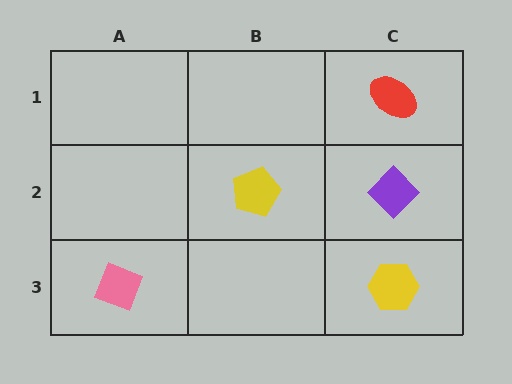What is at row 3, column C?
A yellow hexagon.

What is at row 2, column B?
A yellow pentagon.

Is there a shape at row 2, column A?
No, that cell is empty.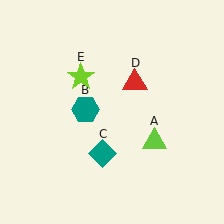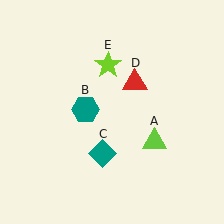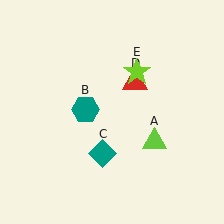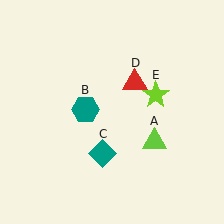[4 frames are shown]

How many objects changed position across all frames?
1 object changed position: lime star (object E).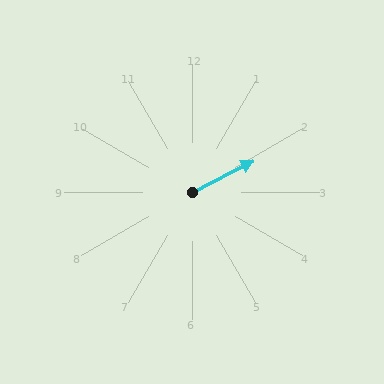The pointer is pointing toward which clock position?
Roughly 2 o'clock.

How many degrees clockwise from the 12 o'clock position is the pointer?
Approximately 63 degrees.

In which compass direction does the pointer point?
Northeast.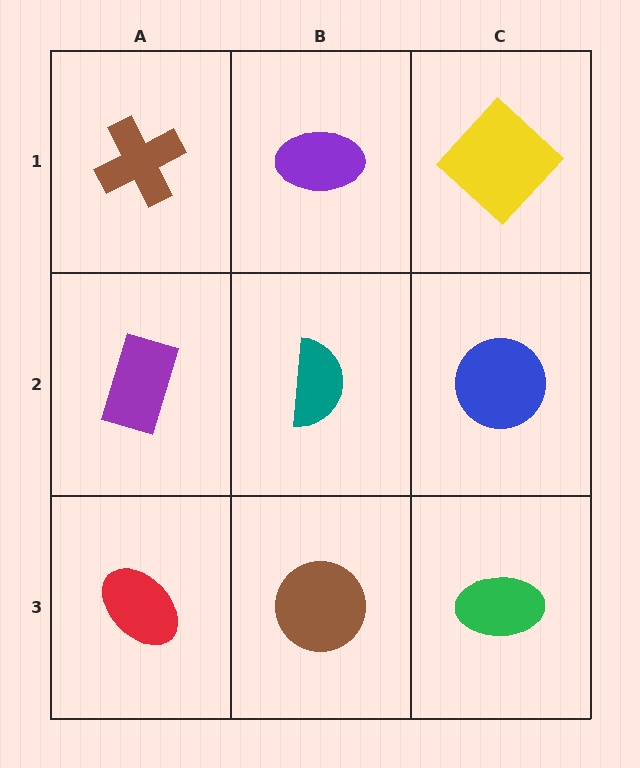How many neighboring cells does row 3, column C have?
2.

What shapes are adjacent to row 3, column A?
A purple rectangle (row 2, column A), a brown circle (row 3, column B).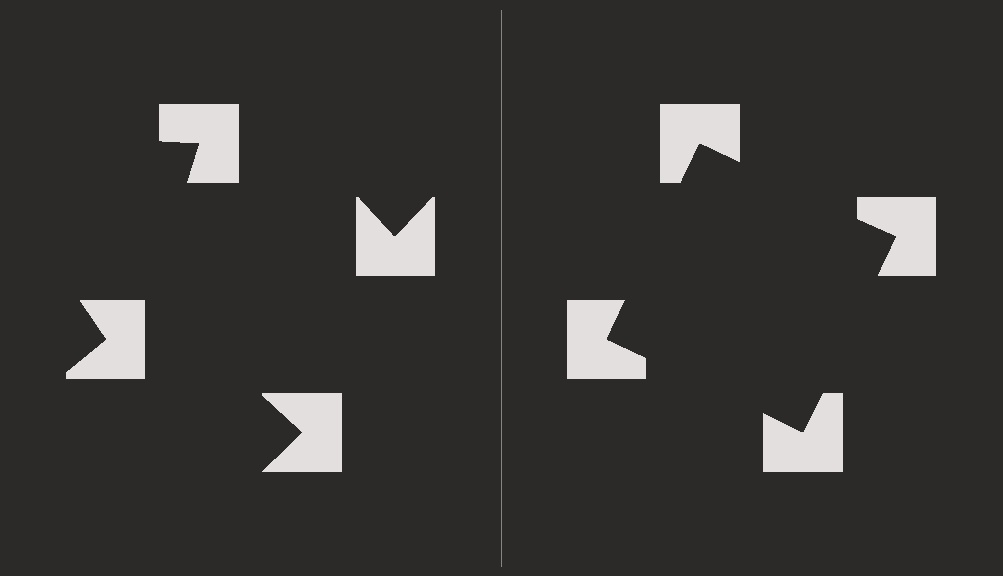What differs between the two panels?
The notched squares are positioned identically on both sides; only the wedge orientations differ. On the right they align to a square; on the left they are misaligned.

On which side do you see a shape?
An illusory square appears on the right side. On the left side the wedge cuts are rotated, so no coherent shape forms.